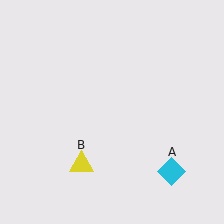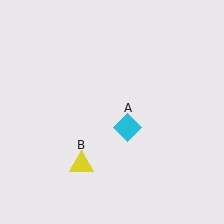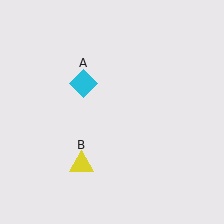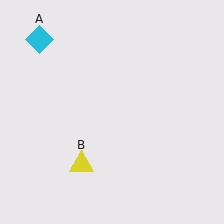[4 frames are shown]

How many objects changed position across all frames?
1 object changed position: cyan diamond (object A).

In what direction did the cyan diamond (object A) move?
The cyan diamond (object A) moved up and to the left.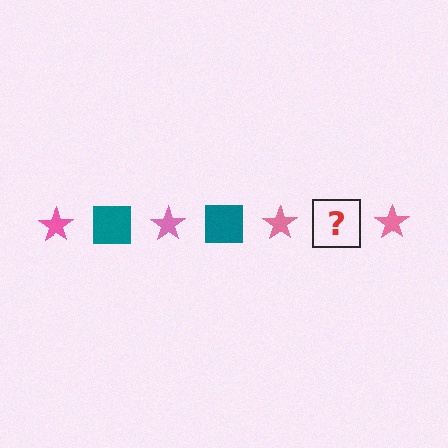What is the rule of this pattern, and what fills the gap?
The rule is that the pattern alternates between pink star and teal square. The gap should be filled with a teal square.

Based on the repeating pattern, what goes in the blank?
The blank should be a teal square.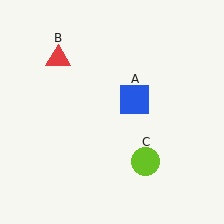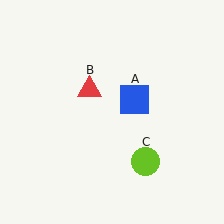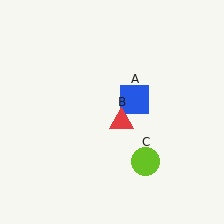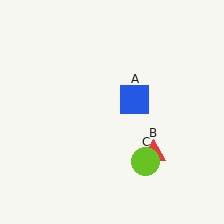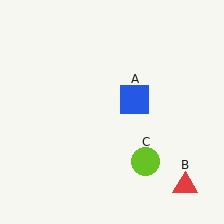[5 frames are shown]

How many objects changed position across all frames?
1 object changed position: red triangle (object B).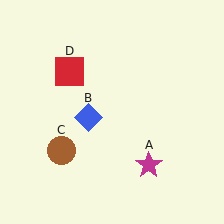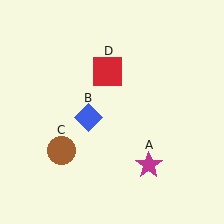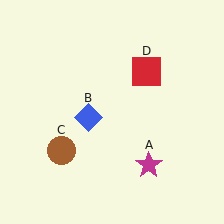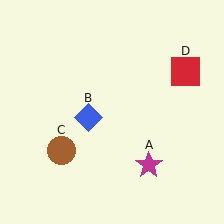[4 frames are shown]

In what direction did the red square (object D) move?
The red square (object D) moved right.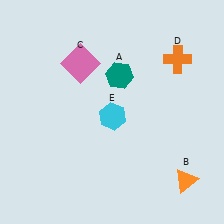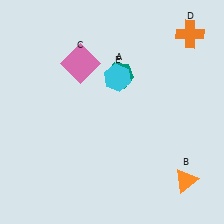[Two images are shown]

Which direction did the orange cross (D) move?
The orange cross (D) moved up.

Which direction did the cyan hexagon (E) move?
The cyan hexagon (E) moved up.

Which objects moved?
The objects that moved are: the orange cross (D), the cyan hexagon (E).